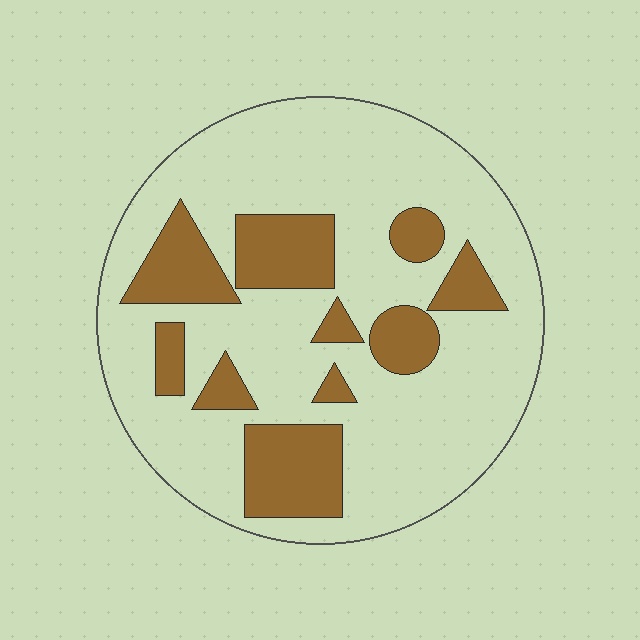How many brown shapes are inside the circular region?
10.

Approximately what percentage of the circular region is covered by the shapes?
Approximately 25%.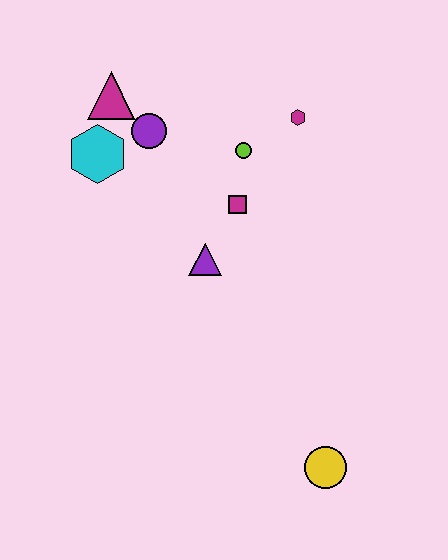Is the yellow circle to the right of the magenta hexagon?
Yes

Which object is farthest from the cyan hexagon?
The yellow circle is farthest from the cyan hexagon.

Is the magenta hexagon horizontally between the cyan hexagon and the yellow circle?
Yes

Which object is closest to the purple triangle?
The magenta square is closest to the purple triangle.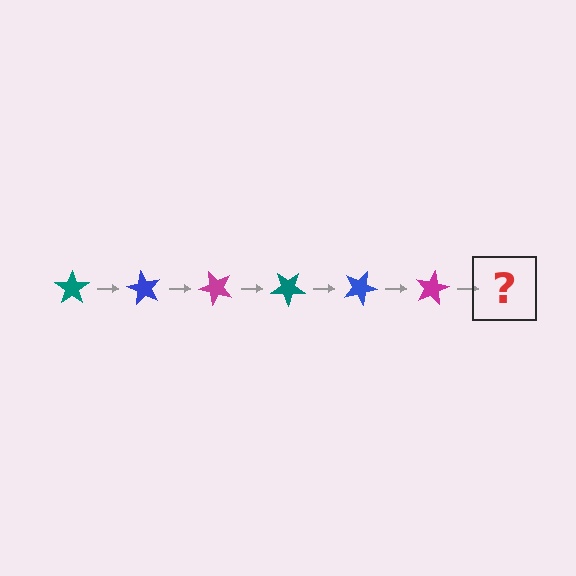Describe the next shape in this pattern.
It should be a teal star, rotated 360 degrees from the start.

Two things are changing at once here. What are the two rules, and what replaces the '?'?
The two rules are that it rotates 60 degrees each step and the color cycles through teal, blue, and magenta. The '?' should be a teal star, rotated 360 degrees from the start.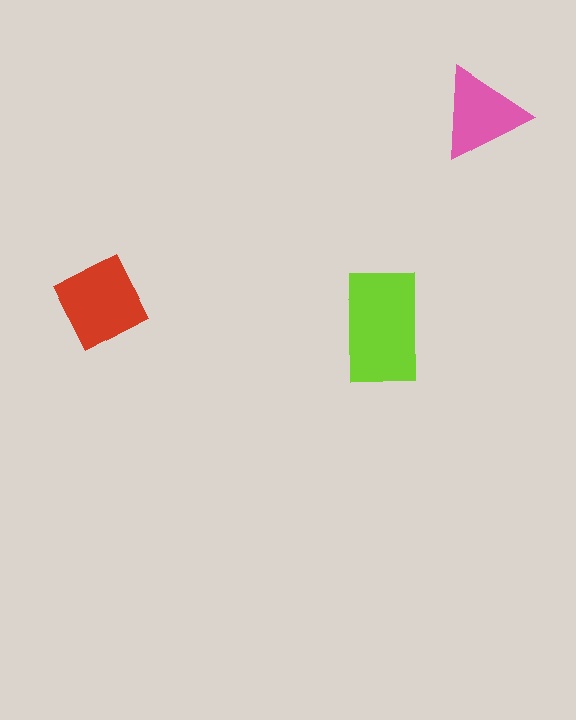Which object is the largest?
The lime rectangle.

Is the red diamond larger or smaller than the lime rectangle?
Smaller.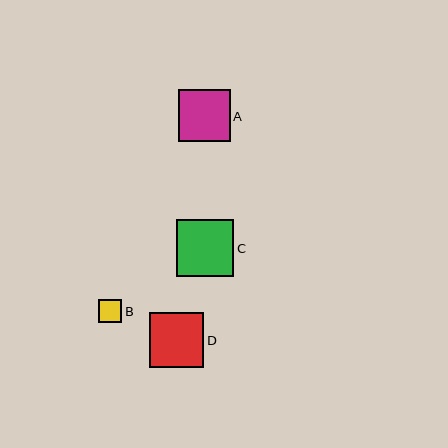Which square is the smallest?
Square B is the smallest with a size of approximately 24 pixels.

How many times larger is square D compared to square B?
Square D is approximately 2.3 times the size of square B.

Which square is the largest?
Square C is the largest with a size of approximately 57 pixels.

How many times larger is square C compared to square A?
Square C is approximately 1.1 times the size of square A.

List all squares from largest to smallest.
From largest to smallest: C, D, A, B.